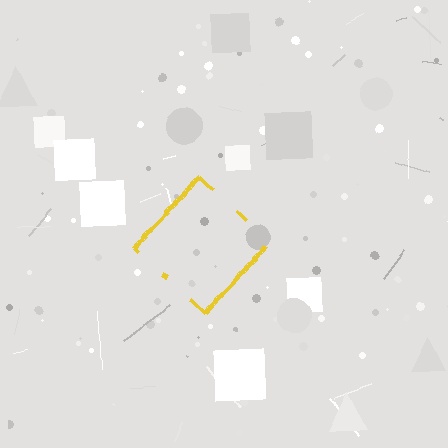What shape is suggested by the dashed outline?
The dashed outline suggests a diamond.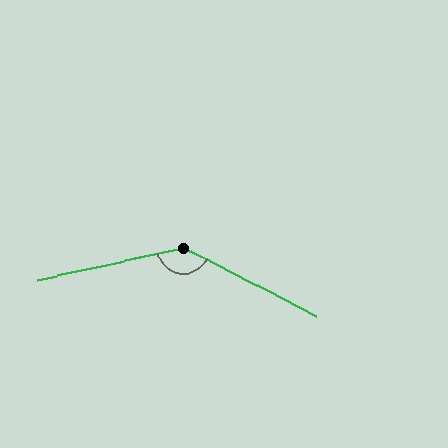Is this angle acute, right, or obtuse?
It is obtuse.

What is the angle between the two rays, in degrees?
Approximately 141 degrees.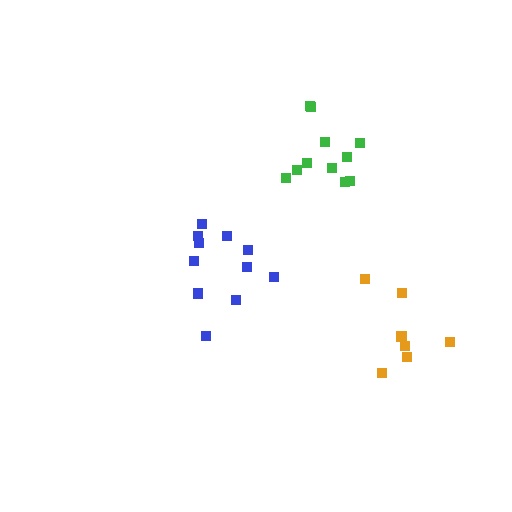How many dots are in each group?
Group 1: 11 dots, Group 2: 11 dots, Group 3: 7 dots (29 total).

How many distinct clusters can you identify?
There are 3 distinct clusters.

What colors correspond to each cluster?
The clusters are colored: green, blue, orange.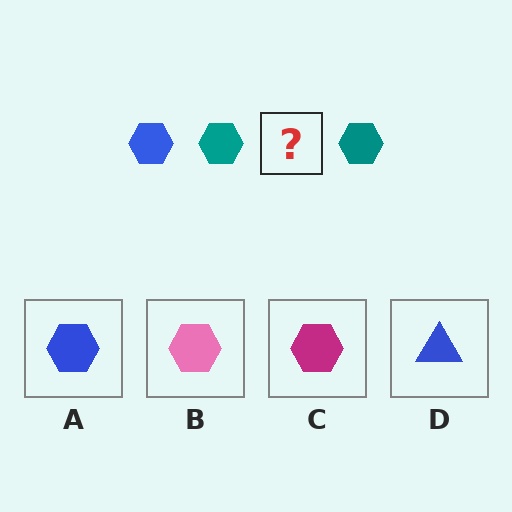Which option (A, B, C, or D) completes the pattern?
A.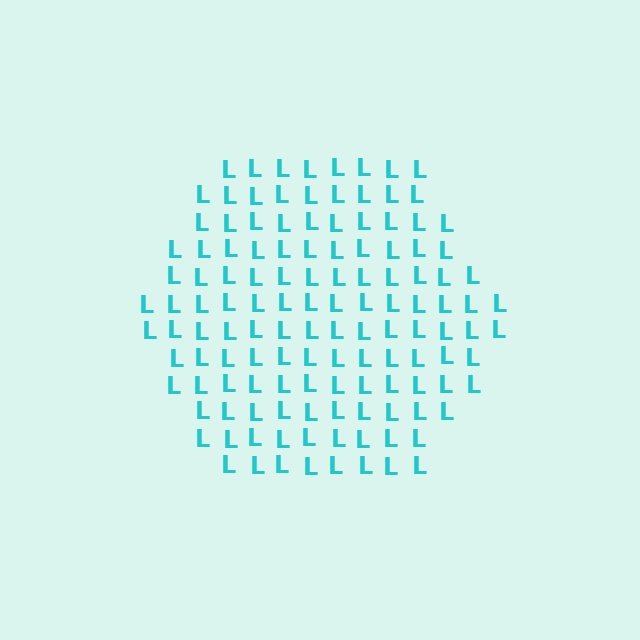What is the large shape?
The large shape is a hexagon.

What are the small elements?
The small elements are letter L's.